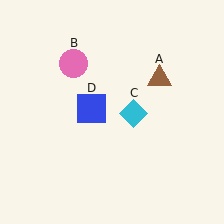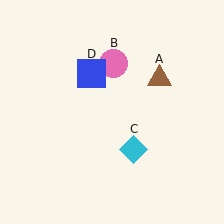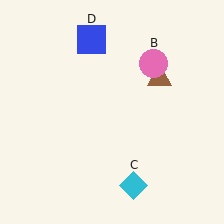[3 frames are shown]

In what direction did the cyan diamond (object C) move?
The cyan diamond (object C) moved down.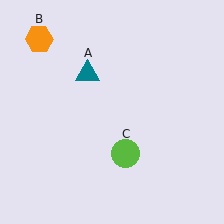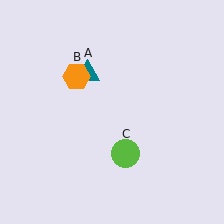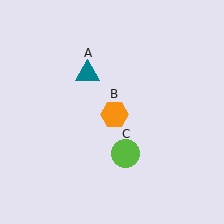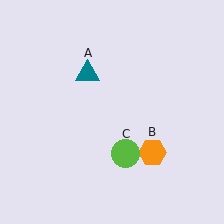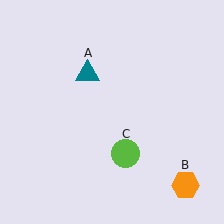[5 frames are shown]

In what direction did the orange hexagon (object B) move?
The orange hexagon (object B) moved down and to the right.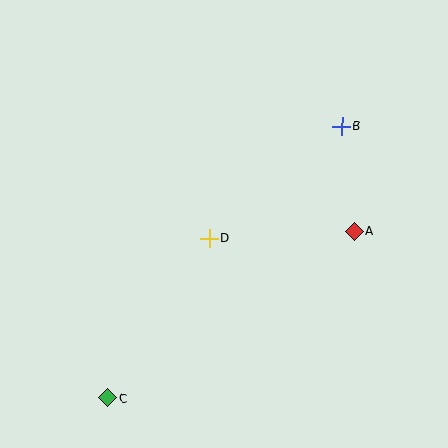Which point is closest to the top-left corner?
Point D is closest to the top-left corner.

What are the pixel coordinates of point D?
Point D is at (209, 238).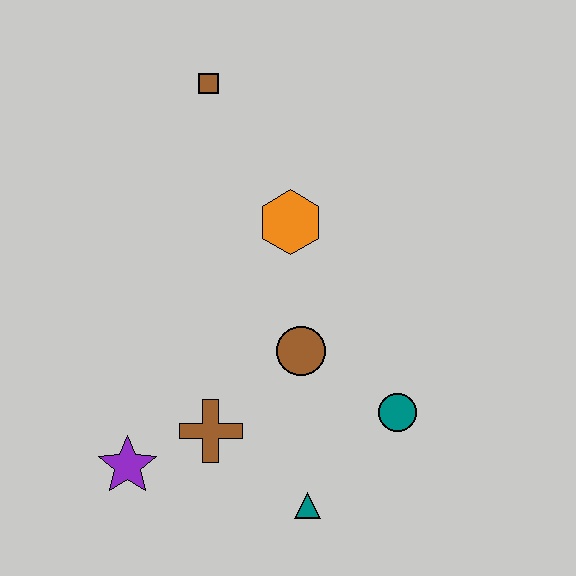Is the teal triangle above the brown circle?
No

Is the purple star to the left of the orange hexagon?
Yes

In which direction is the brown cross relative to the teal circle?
The brown cross is to the left of the teal circle.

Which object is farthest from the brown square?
The teal triangle is farthest from the brown square.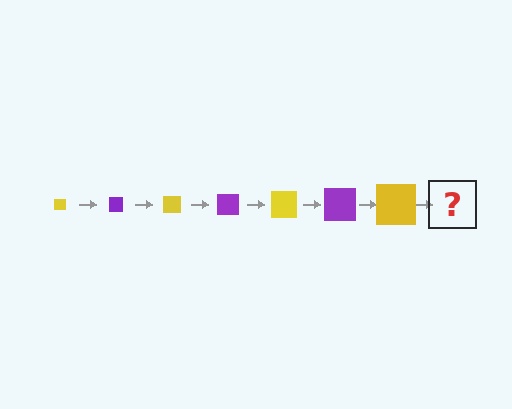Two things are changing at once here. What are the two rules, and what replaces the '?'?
The two rules are that the square grows larger each step and the color cycles through yellow and purple. The '?' should be a purple square, larger than the previous one.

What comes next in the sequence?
The next element should be a purple square, larger than the previous one.